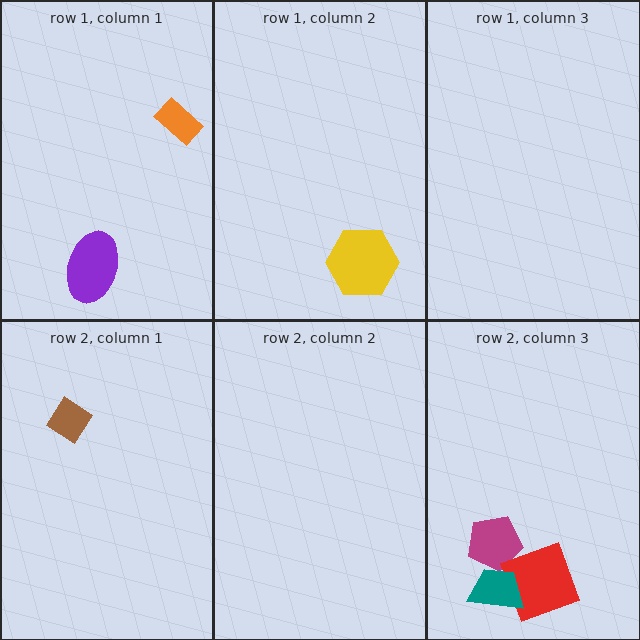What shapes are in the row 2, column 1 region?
The brown diamond.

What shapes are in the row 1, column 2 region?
The yellow hexagon.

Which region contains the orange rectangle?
The row 1, column 1 region.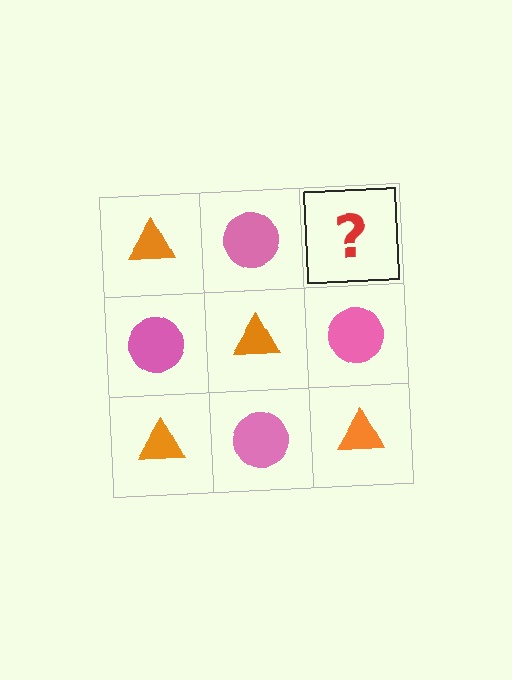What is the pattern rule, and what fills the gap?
The rule is that it alternates orange triangle and pink circle in a checkerboard pattern. The gap should be filled with an orange triangle.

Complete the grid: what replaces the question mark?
The question mark should be replaced with an orange triangle.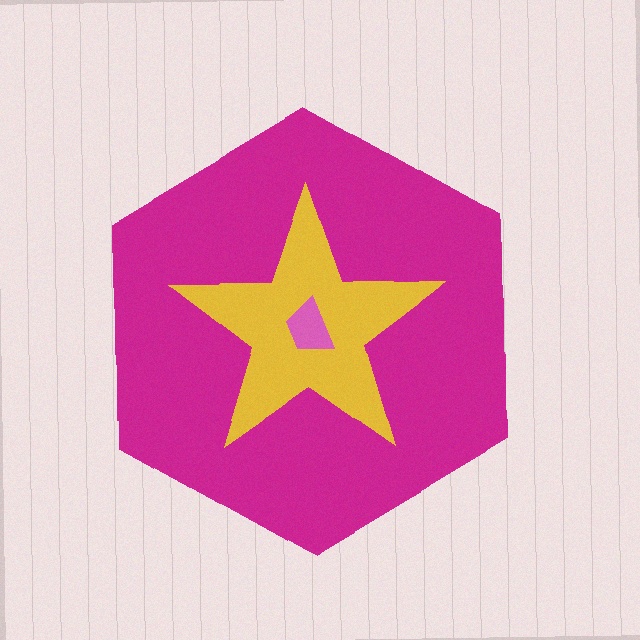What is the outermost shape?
The magenta hexagon.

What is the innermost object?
The pink trapezoid.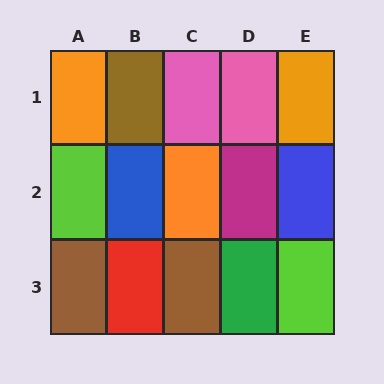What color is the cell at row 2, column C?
Orange.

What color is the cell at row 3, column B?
Red.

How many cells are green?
1 cell is green.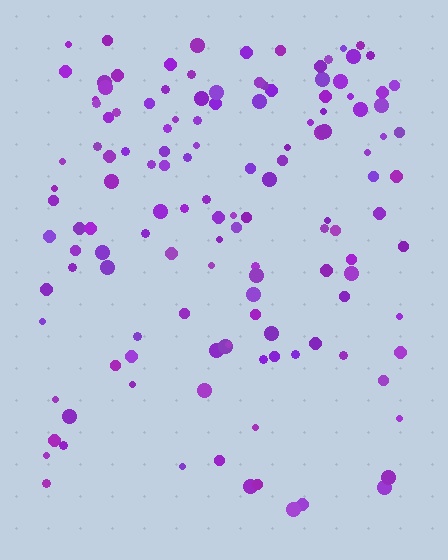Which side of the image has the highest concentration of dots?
The top.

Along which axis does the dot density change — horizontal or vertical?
Vertical.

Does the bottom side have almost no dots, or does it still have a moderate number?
Still a moderate number, just noticeably fewer than the top.